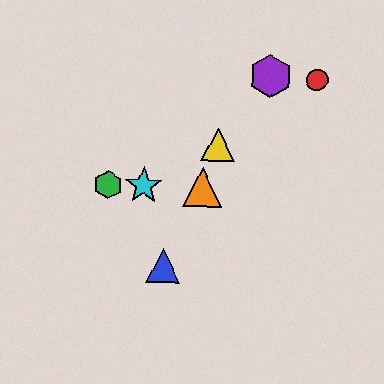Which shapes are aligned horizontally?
The green hexagon, the orange triangle, the cyan star are aligned horizontally.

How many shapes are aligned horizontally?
3 shapes (the green hexagon, the orange triangle, the cyan star) are aligned horizontally.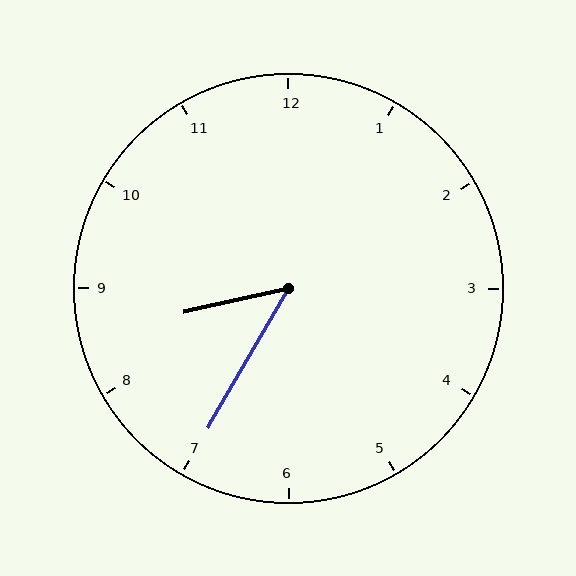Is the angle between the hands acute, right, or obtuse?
It is acute.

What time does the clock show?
8:35.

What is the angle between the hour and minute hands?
Approximately 48 degrees.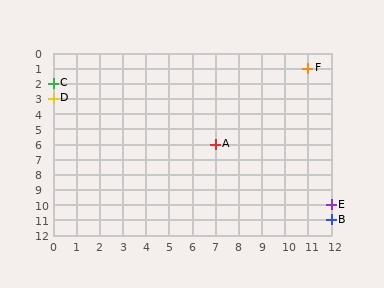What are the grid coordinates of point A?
Point A is at grid coordinates (7, 6).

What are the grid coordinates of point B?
Point B is at grid coordinates (12, 11).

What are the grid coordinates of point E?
Point E is at grid coordinates (12, 10).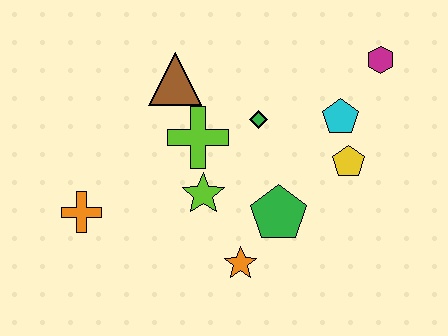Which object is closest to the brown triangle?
The lime cross is closest to the brown triangle.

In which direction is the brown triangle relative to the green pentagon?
The brown triangle is above the green pentagon.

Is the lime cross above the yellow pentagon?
Yes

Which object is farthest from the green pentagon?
The orange cross is farthest from the green pentagon.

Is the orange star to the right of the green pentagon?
No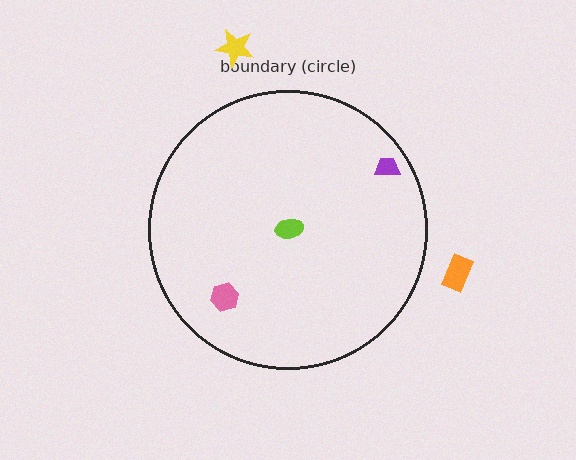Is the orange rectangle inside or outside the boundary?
Outside.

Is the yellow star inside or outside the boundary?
Outside.